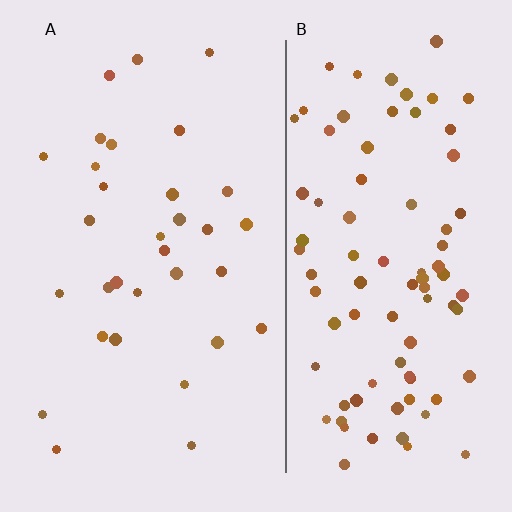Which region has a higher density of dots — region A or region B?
B (the right).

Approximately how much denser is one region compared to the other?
Approximately 2.8× — region B over region A.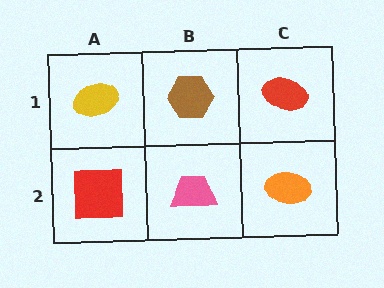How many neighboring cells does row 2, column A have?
2.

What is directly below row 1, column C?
An orange ellipse.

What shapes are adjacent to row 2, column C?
A red ellipse (row 1, column C), a pink trapezoid (row 2, column B).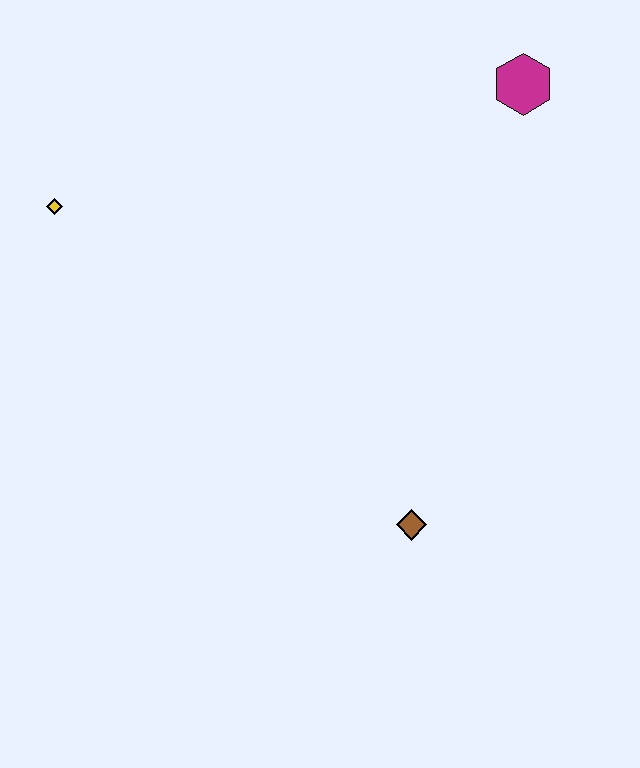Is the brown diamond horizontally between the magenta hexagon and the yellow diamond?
Yes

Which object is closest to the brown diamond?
The magenta hexagon is closest to the brown diamond.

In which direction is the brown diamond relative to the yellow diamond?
The brown diamond is to the right of the yellow diamond.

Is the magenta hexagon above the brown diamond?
Yes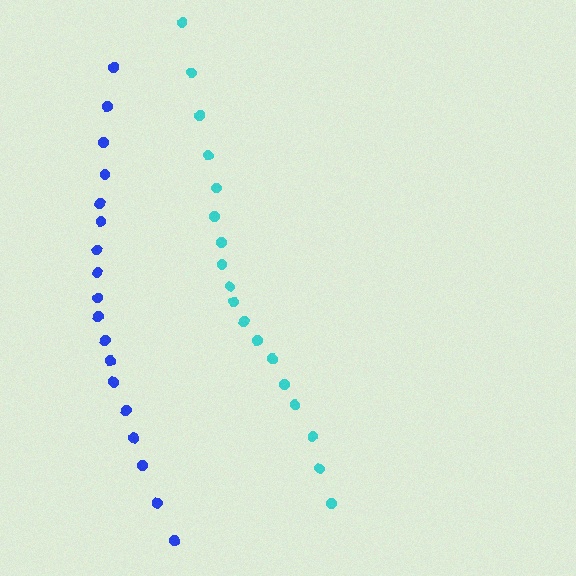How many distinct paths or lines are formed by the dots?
There are 2 distinct paths.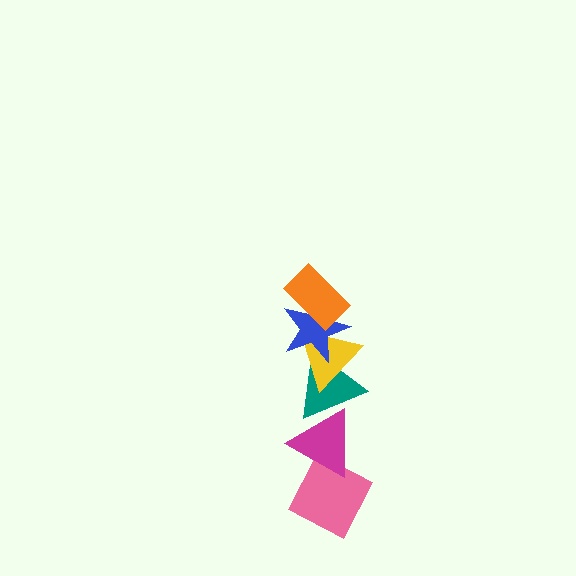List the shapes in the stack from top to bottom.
From top to bottom: the orange rectangle, the blue star, the yellow triangle, the teal triangle, the magenta triangle, the pink diamond.